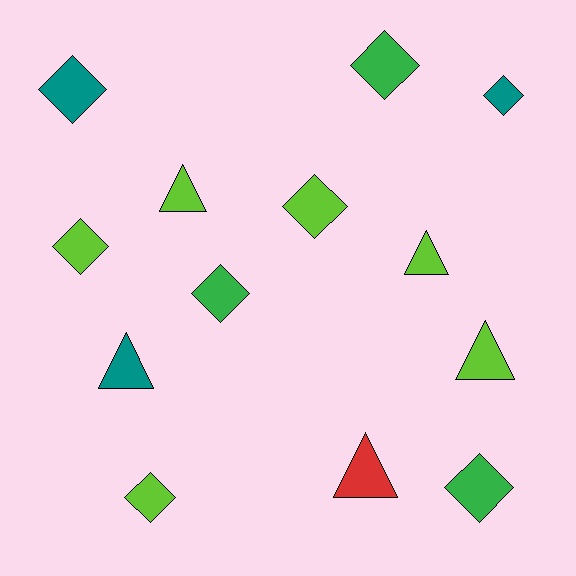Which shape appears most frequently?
Diamond, with 8 objects.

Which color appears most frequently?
Lime, with 6 objects.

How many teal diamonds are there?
There are 2 teal diamonds.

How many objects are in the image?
There are 13 objects.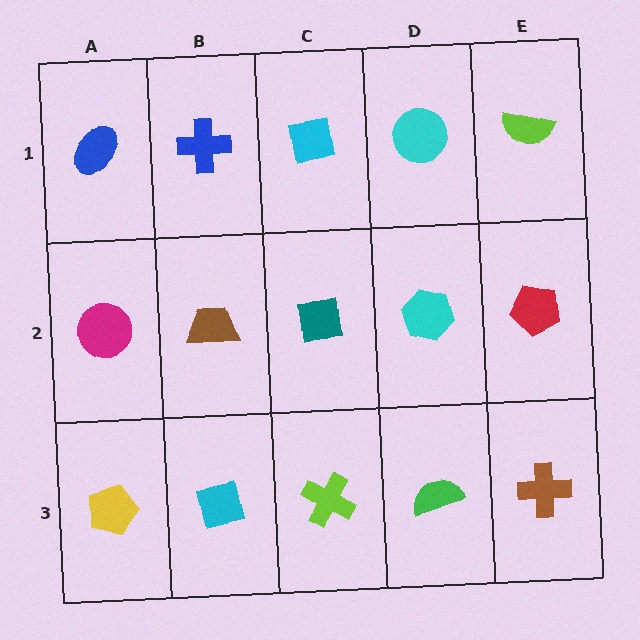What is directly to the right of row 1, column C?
A cyan circle.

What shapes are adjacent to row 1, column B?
A brown trapezoid (row 2, column B), a blue ellipse (row 1, column A), a cyan square (row 1, column C).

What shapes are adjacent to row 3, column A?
A magenta circle (row 2, column A), a cyan square (row 3, column B).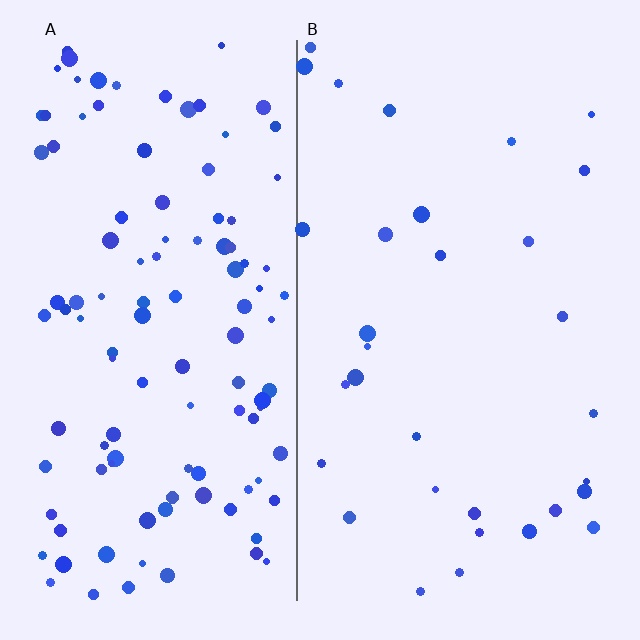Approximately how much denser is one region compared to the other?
Approximately 3.6× — region A over region B.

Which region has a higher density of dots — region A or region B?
A (the left).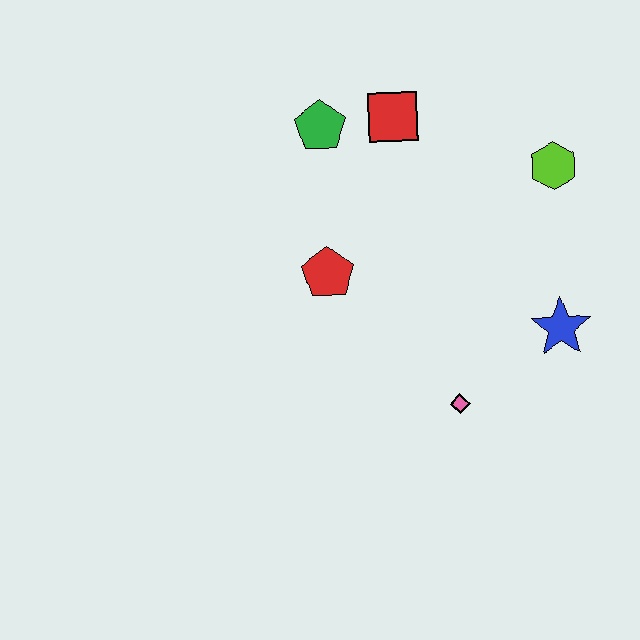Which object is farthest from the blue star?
The green pentagon is farthest from the blue star.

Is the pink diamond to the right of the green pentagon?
Yes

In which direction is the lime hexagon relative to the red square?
The lime hexagon is to the right of the red square.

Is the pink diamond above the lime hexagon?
No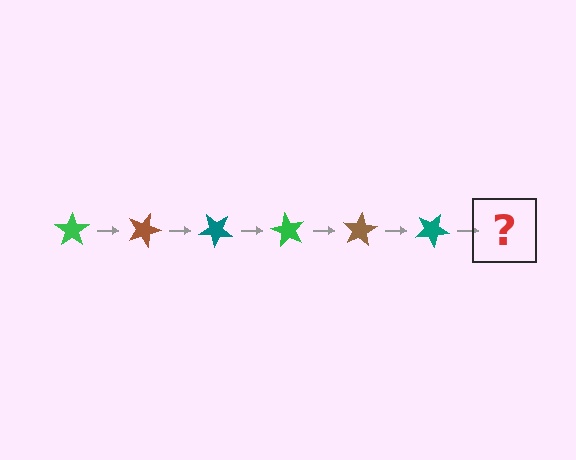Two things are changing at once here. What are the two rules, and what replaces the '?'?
The two rules are that it rotates 20 degrees each step and the color cycles through green, brown, and teal. The '?' should be a green star, rotated 120 degrees from the start.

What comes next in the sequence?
The next element should be a green star, rotated 120 degrees from the start.